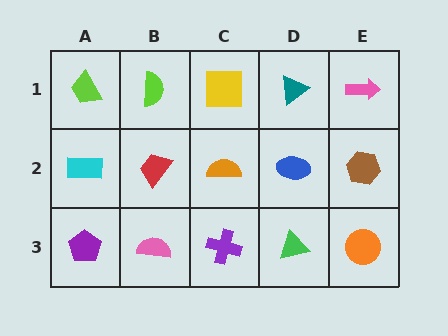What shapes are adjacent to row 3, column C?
An orange semicircle (row 2, column C), a pink semicircle (row 3, column B), a green triangle (row 3, column D).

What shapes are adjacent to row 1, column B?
A red trapezoid (row 2, column B), a lime trapezoid (row 1, column A), a yellow square (row 1, column C).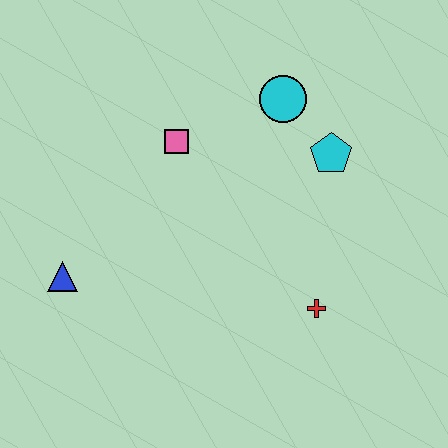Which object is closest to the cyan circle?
The cyan pentagon is closest to the cyan circle.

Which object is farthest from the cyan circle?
The blue triangle is farthest from the cyan circle.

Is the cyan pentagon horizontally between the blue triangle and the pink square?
No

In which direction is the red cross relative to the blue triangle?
The red cross is to the right of the blue triangle.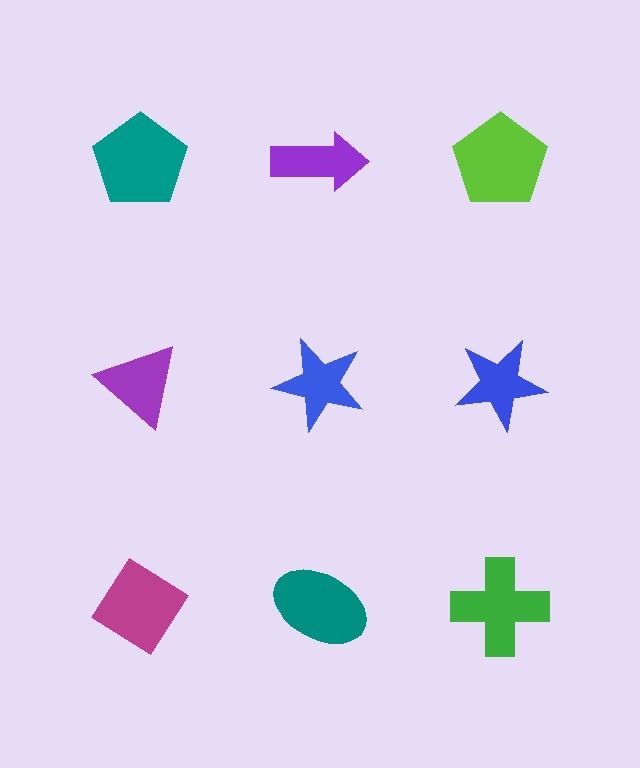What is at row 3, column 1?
A magenta diamond.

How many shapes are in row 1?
3 shapes.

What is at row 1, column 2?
A purple arrow.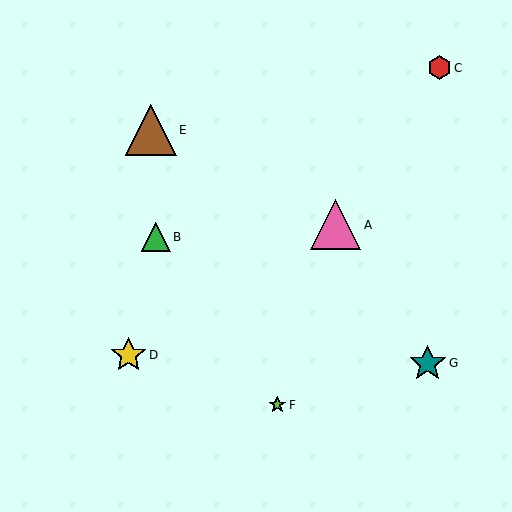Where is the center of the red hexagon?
The center of the red hexagon is at (440, 68).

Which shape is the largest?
The brown triangle (labeled E) is the largest.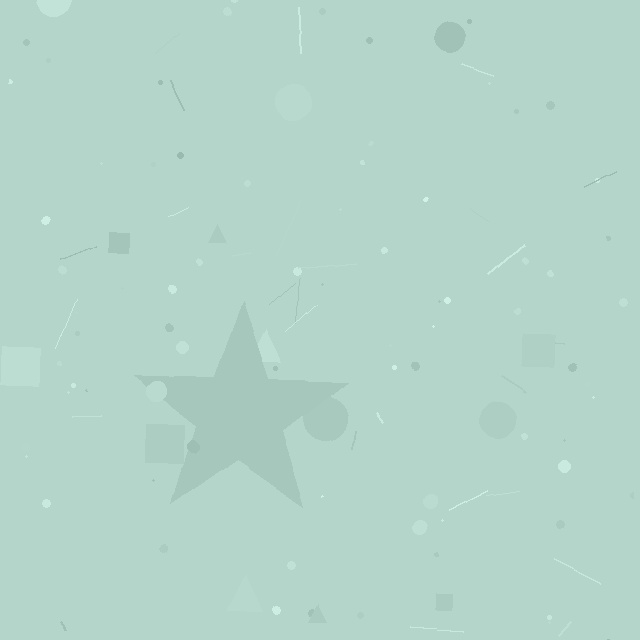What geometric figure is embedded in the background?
A star is embedded in the background.